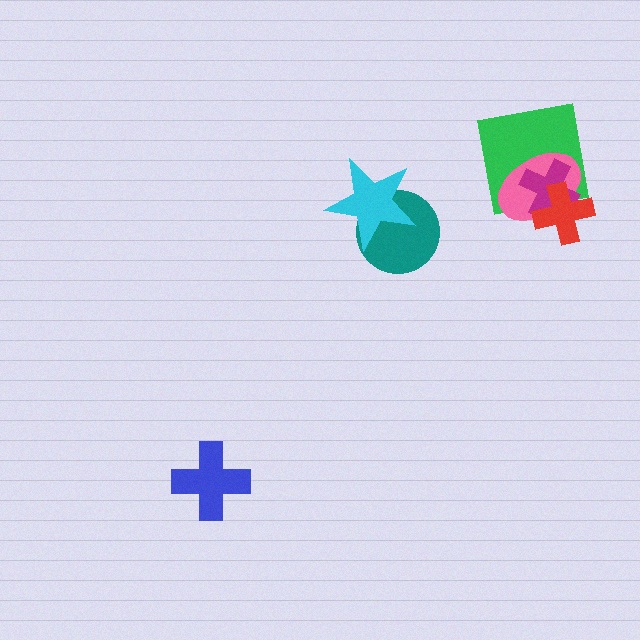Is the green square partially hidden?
Yes, it is partially covered by another shape.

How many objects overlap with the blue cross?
0 objects overlap with the blue cross.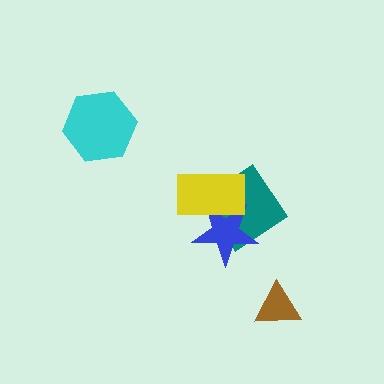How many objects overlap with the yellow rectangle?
2 objects overlap with the yellow rectangle.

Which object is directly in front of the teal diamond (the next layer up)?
The blue star is directly in front of the teal diamond.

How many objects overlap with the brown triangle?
0 objects overlap with the brown triangle.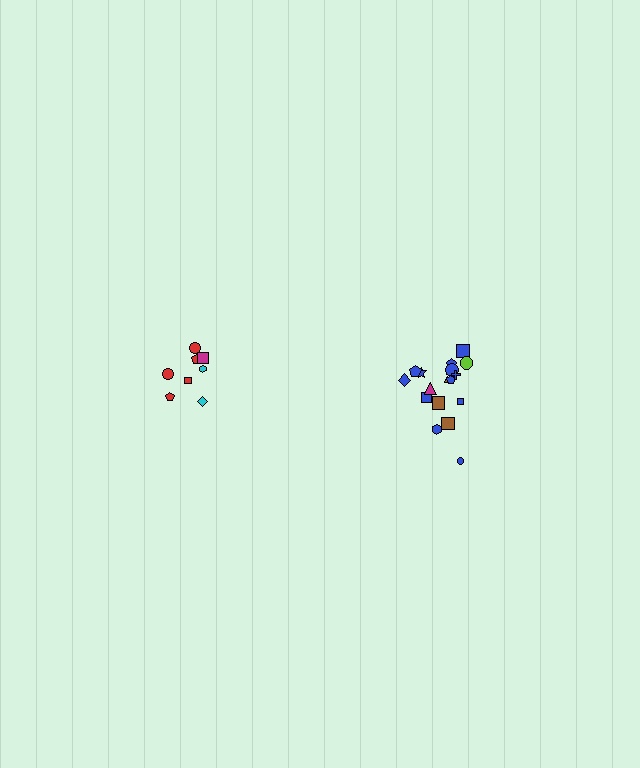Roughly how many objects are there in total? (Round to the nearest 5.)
Roughly 25 objects in total.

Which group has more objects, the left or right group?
The right group.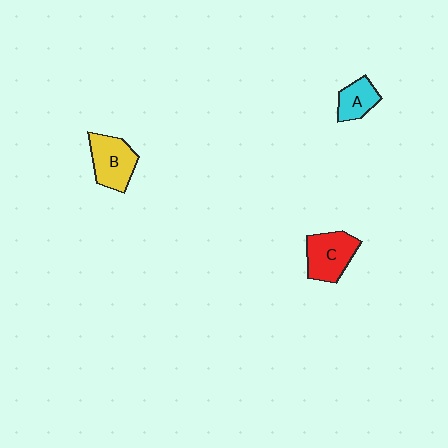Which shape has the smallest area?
Shape A (cyan).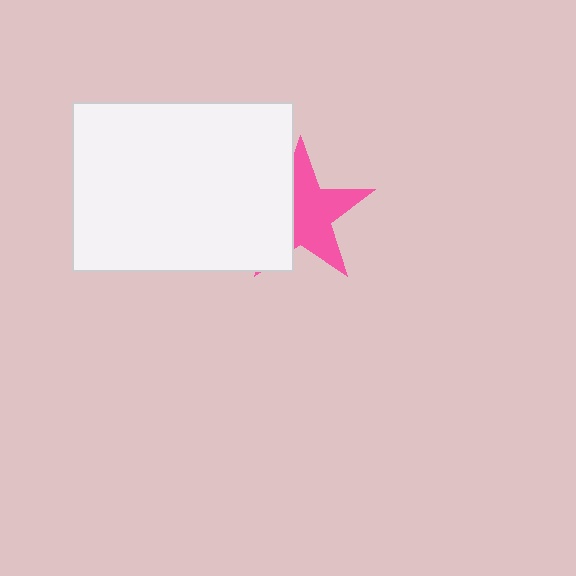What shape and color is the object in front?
The object in front is a white rectangle.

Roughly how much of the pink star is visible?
About half of it is visible (roughly 61%).